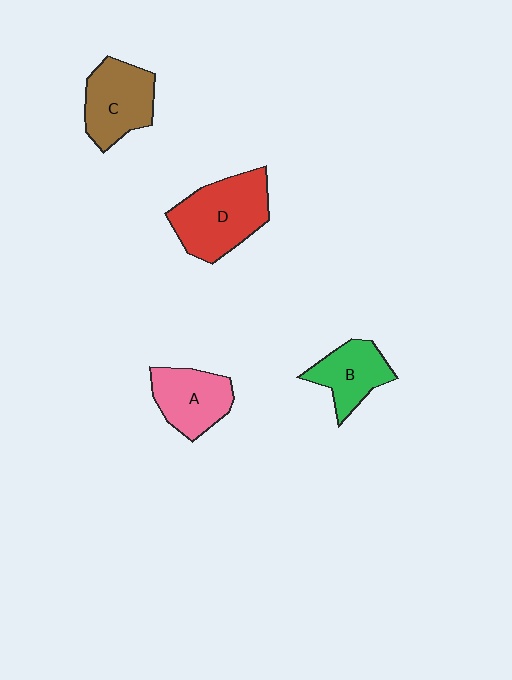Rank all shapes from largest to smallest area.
From largest to smallest: D (red), C (brown), A (pink), B (green).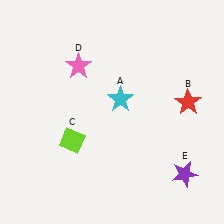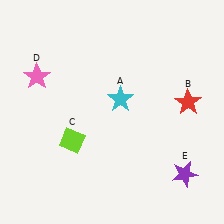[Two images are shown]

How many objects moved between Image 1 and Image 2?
1 object moved between the two images.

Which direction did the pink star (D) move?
The pink star (D) moved left.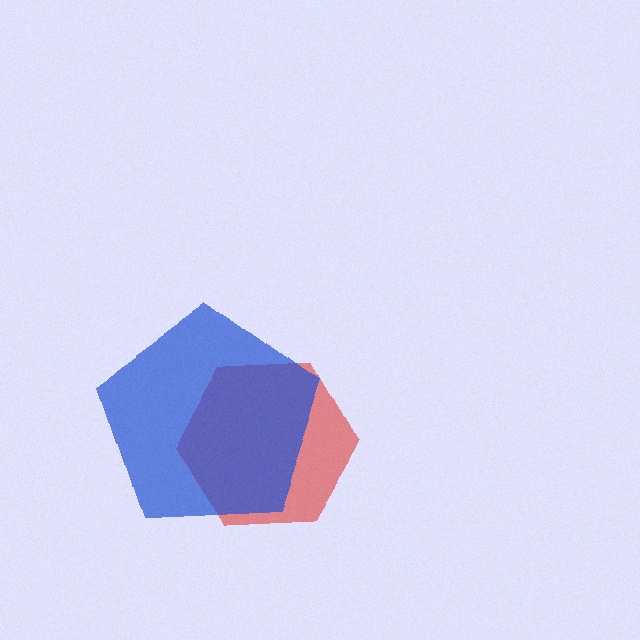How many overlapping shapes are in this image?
There are 2 overlapping shapes in the image.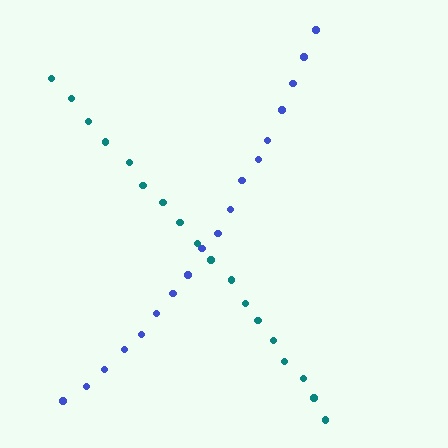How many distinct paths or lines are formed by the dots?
There are 2 distinct paths.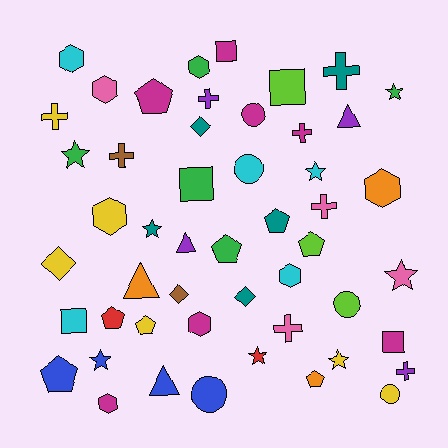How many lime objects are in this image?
There are 3 lime objects.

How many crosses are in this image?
There are 8 crosses.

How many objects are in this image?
There are 50 objects.